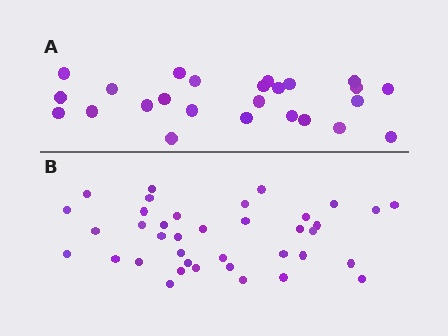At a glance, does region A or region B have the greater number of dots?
Region B (the bottom region) has more dots.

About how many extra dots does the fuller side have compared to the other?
Region B has approximately 15 more dots than region A.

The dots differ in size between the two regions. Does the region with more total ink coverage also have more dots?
No. Region A has more total ink coverage because its dots are larger, but region B actually contains more individual dots. Total area can be misleading — the number of items is what matters here.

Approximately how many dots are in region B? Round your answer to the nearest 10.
About 40 dots. (The exact count is 38, which rounds to 40.)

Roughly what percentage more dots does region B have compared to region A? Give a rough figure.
About 50% more.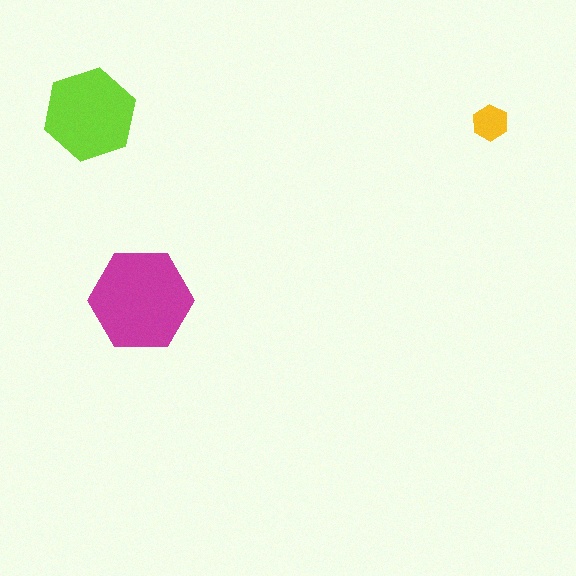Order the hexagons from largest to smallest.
the magenta one, the lime one, the yellow one.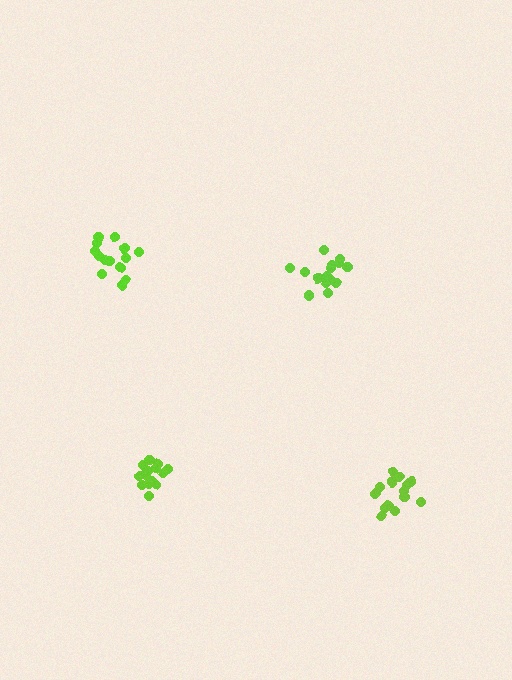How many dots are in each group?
Group 1: 14 dots, Group 2: 16 dots, Group 3: 15 dots, Group 4: 16 dots (61 total).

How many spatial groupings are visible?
There are 4 spatial groupings.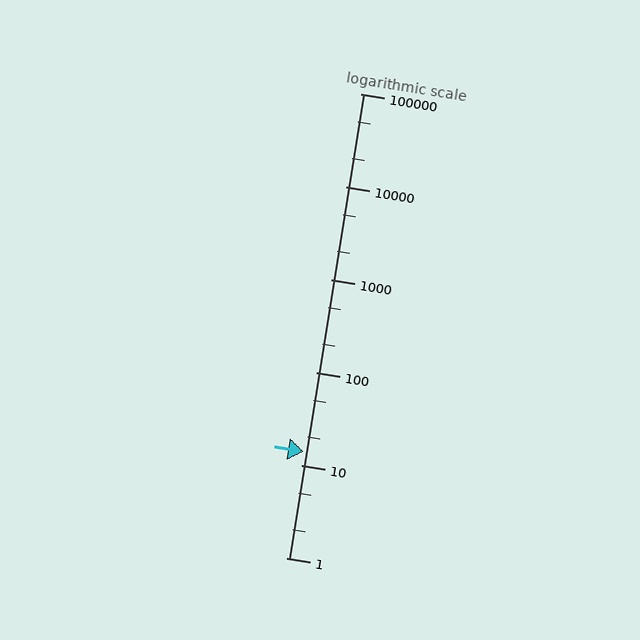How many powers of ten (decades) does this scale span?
The scale spans 5 decades, from 1 to 100000.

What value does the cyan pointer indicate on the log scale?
The pointer indicates approximately 14.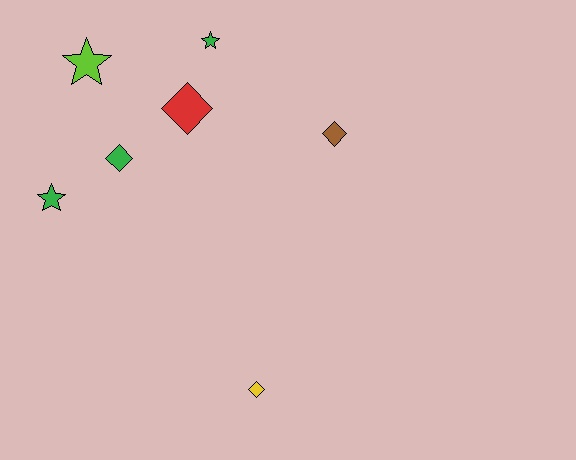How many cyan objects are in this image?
There are no cyan objects.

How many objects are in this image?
There are 7 objects.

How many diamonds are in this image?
There are 4 diamonds.